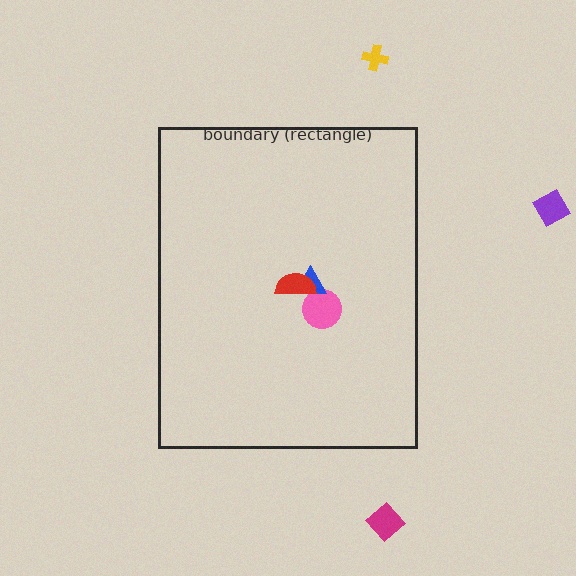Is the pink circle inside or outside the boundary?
Inside.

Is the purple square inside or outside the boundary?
Outside.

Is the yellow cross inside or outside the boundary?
Outside.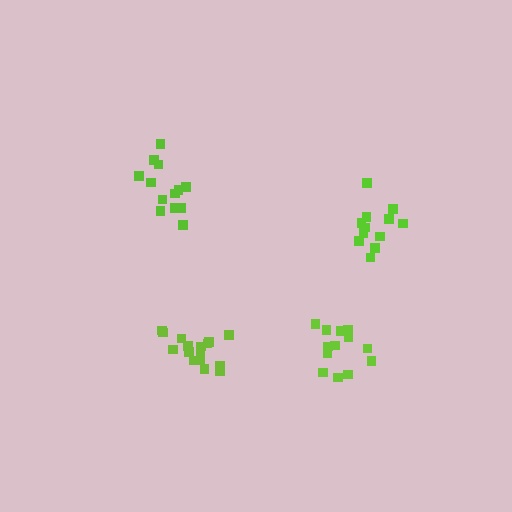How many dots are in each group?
Group 1: 13 dots, Group 2: 16 dots, Group 3: 12 dots, Group 4: 13 dots (54 total).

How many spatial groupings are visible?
There are 4 spatial groupings.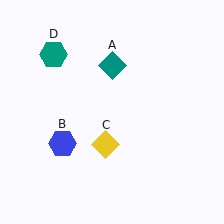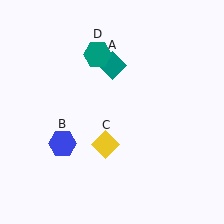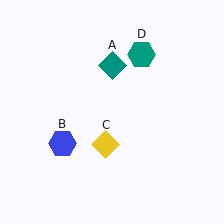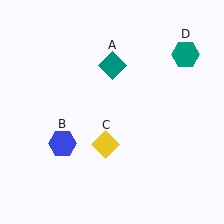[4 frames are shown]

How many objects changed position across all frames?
1 object changed position: teal hexagon (object D).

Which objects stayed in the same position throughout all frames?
Teal diamond (object A) and blue hexagon (object B) and yellow diamond (object C) remained stationary.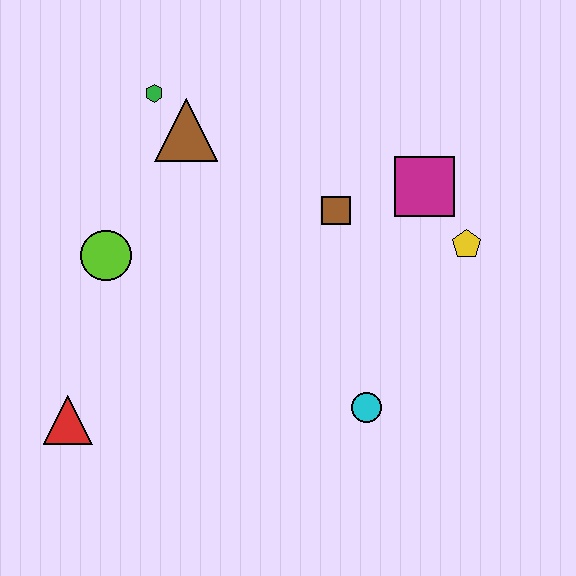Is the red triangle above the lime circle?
No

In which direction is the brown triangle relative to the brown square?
The brown triangle is to the left of the brown square.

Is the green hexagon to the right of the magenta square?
No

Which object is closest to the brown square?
The magenta square is closest to the brown square.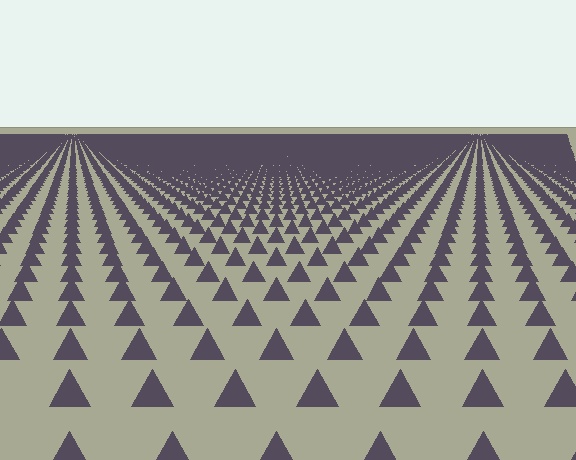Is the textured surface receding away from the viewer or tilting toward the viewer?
The surface is receding away from the viewer. Texture elements get smaller and denser toward the top.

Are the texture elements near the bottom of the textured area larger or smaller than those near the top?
Larger. Near the bottom, elements are closer to the viewer and appear at a bigger on-screen size.